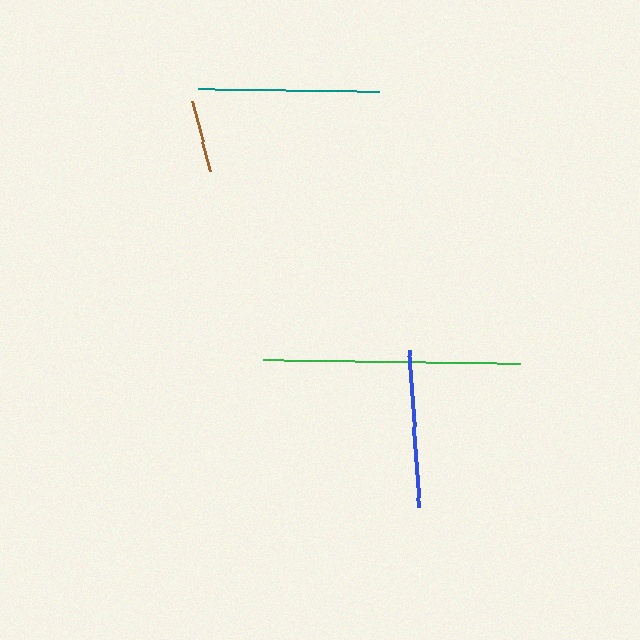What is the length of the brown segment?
The brown segment is approximately 72 pixels long.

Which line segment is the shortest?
The brown line is the shortest at approximately 72 pixels.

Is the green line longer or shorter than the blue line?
The green line is longer than the blue line.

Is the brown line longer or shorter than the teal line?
The teal line is longer than the brown line.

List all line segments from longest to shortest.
From longest to shortest: green, teal, blue, brown.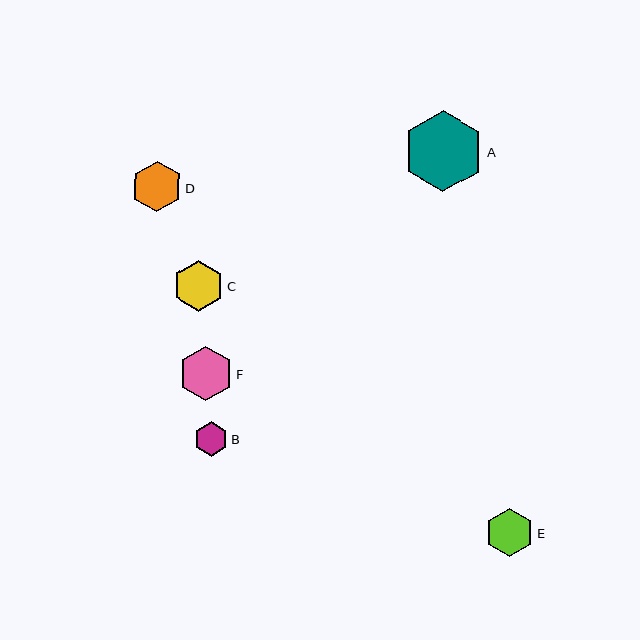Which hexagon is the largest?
Hexagon A is the largest with a size of approximately 81 pixels.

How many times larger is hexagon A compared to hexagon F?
Hexagon A is approximately 1.5 times the size of hexagon F.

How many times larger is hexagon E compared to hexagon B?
Hexagon E is approximately 1.4 times the size of hexagon B.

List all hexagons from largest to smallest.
From largest to smallest: A, F, D, C, E, B.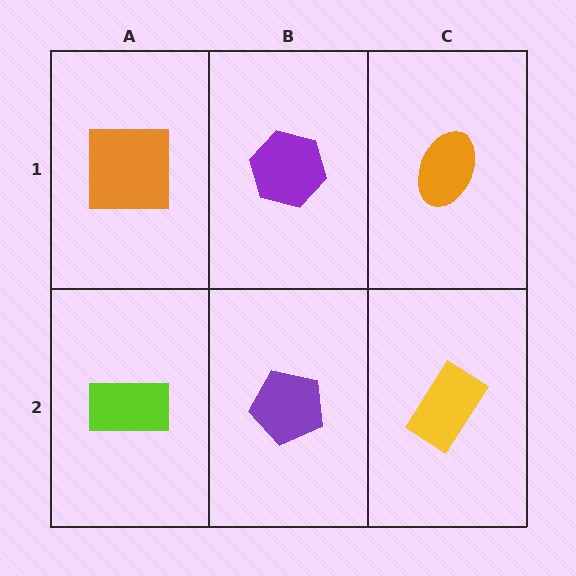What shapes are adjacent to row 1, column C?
A yellow rectangle (row 2, column C), a purple hexagon (row 1, column B).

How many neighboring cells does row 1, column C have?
2.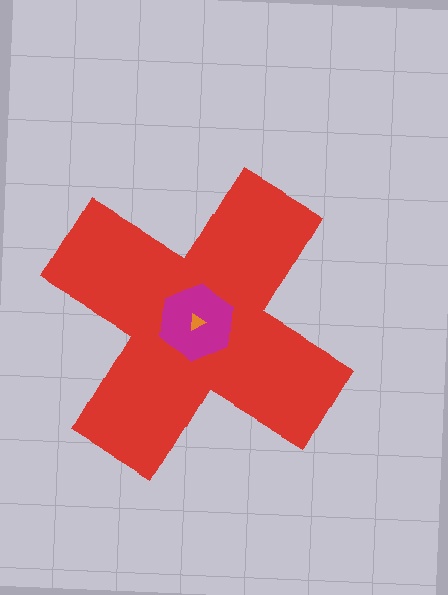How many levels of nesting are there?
3.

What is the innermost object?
The orange triangle.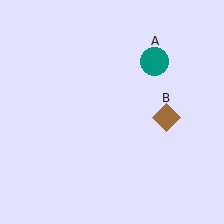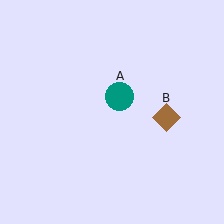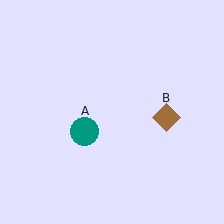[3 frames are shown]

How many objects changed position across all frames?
1 object changed position: teal circle (object A).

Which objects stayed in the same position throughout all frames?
Brown diamond (object B) remained stationary.